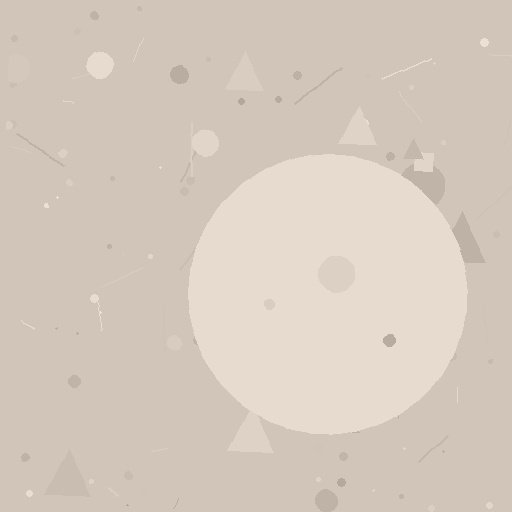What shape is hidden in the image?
A circle is hidden in the image.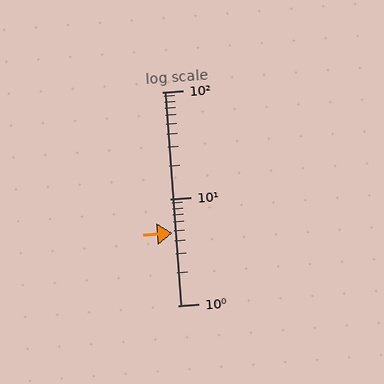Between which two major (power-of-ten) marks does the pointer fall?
The pointer is between 1 and 10.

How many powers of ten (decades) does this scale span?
The scale spans 2 decades, from 1 to 100.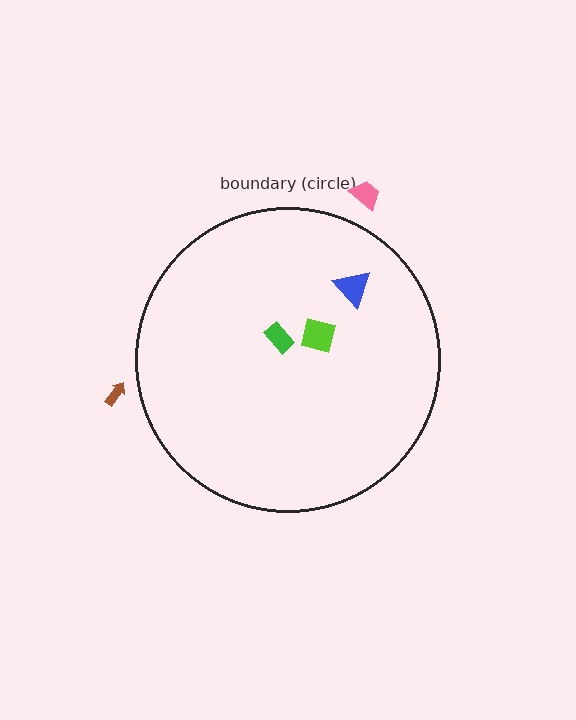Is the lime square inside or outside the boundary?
Inside.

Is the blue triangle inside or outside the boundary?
Inside.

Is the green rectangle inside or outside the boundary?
Inside.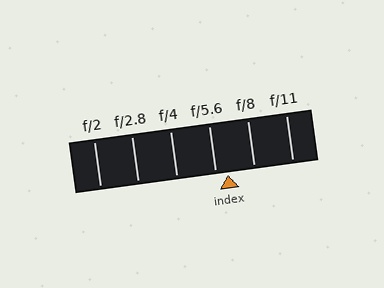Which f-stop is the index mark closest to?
The index mark is closest to f/5.6.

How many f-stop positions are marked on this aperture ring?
There are 6 f-stop positions marked.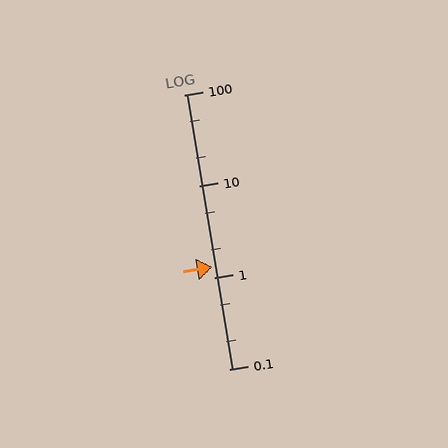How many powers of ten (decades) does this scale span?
The scale spans 3 decades, from 0.1 to 100.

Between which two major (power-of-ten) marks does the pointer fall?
The pointer is between 1 and 10.